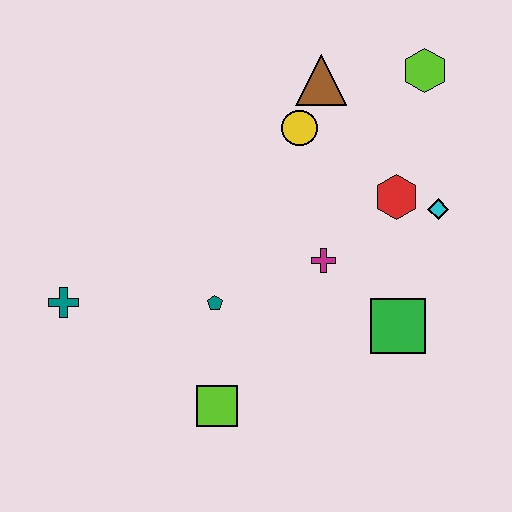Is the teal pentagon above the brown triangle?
No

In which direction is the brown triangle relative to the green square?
The brown triangle is above the green square.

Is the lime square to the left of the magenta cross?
Yes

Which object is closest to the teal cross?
The teal pentagon is closest to the teal cross.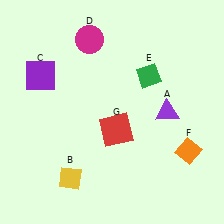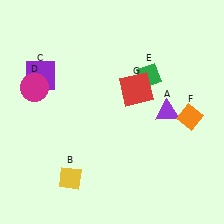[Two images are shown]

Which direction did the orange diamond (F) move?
The orange diamond (F) moved up.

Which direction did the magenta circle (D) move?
The magenta circle (D) moved left.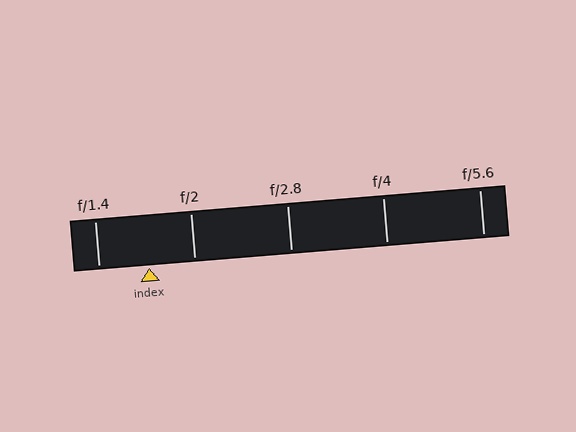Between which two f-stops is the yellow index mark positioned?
The index mark is between f/1.4 and f/2.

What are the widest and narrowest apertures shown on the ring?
The widest aperture shown is f/1.4 and the narrowest is f/5.6.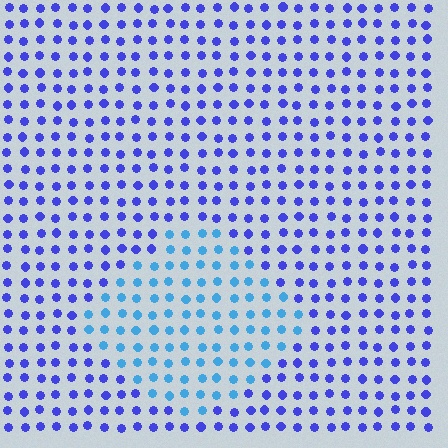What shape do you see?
I see a diamond.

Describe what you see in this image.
The image is filled with small blue elements in a uniform arrangement. A diamond-shaped region is visible where the elements are tinted to a slightly different hue, forming a subtle color boundary.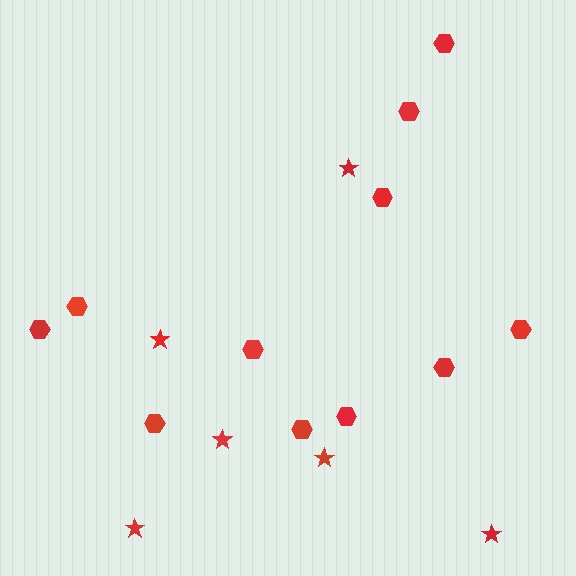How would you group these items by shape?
There are 2 groups: one group of stars (6) and one group of hexagons (11).